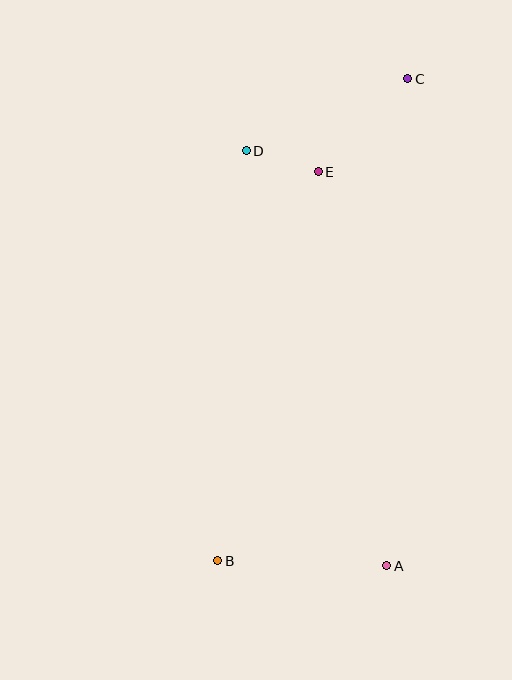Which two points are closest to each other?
Points D and E are closest to each other.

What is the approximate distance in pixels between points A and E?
The distance between A and E is approximately 400 pixels.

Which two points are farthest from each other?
Points B and C are farthest from each other.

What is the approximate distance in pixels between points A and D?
The distance between A and D is approximately 438 pixels.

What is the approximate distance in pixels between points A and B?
The distance between A and B is approximately 169 pixels.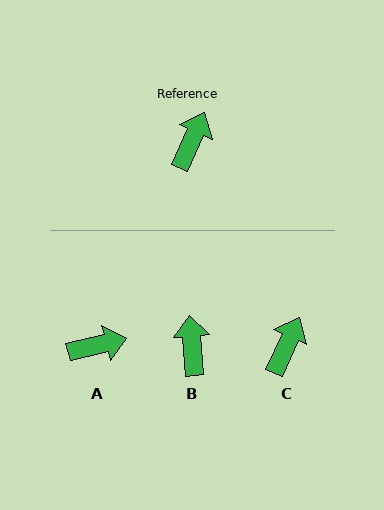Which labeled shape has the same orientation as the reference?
C.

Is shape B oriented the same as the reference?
No, it is off by about 30 degrees.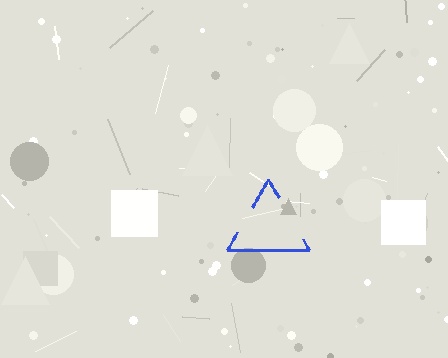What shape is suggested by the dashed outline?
The dashed outline suggests a triangle.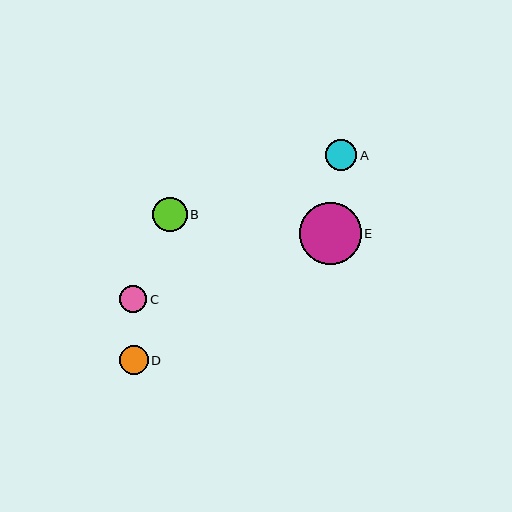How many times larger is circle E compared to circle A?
Circle E is approximately 2.0 times the size of circle A.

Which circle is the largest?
Circle E is the largest with a size of approximately 62 pixels.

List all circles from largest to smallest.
From largest to smallest: E, B, A, D, C.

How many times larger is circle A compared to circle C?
Circle A is approximately 1.1 times the size of circle C.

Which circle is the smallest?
Circle C is the smallest with a size of approximately 27 pixels.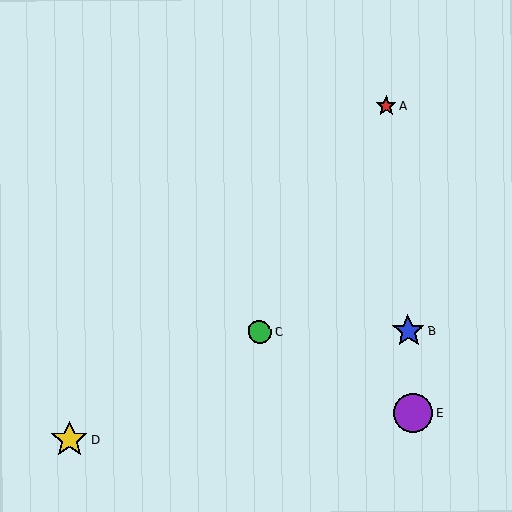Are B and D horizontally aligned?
No, B is at y≈331 and D is at y≈440.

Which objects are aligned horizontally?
Objects B, C are aligned horizontally.